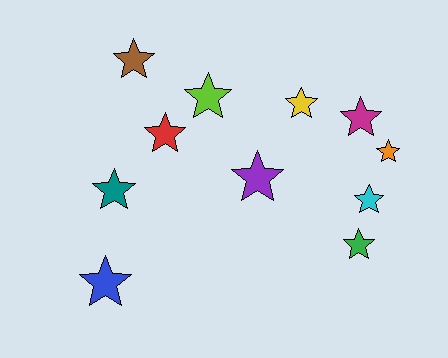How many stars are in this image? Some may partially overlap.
There are 11 stars.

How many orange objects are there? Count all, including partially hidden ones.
There is 1 orange object.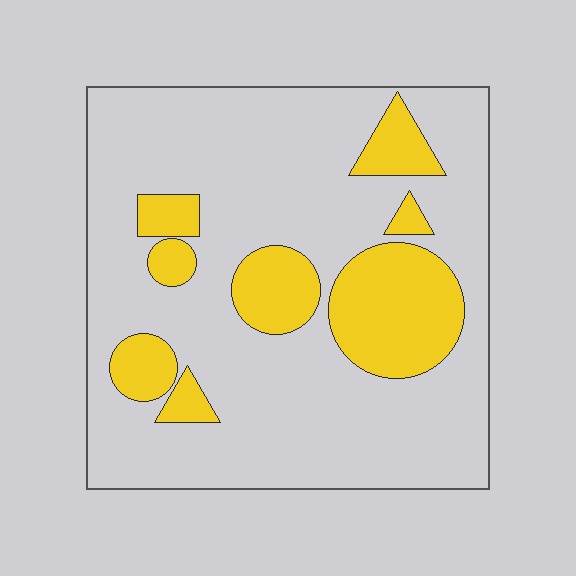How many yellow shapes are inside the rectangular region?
8.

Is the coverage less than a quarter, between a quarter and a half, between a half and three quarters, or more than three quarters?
Less than a quarter.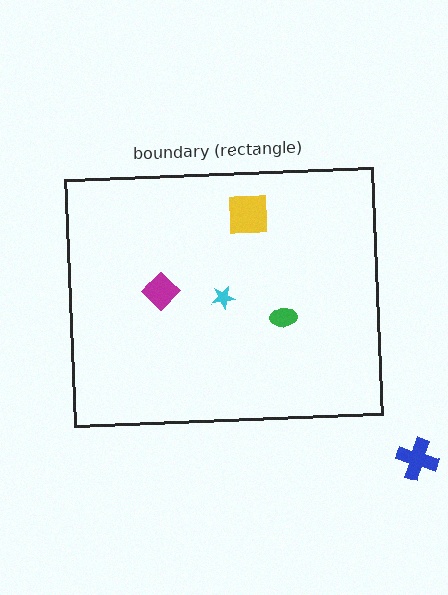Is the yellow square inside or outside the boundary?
Inside.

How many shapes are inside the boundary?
4 inside, 1 outside.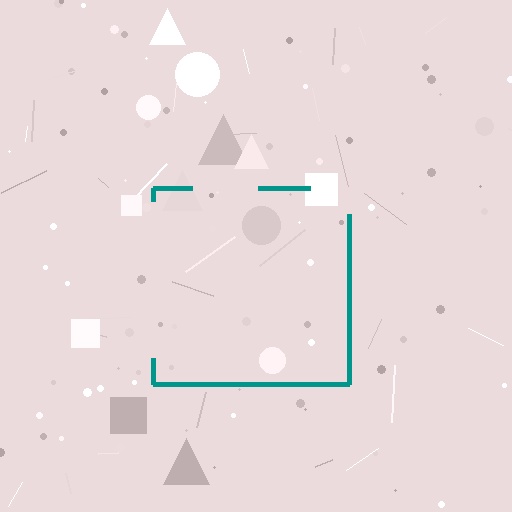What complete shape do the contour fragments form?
The contour fragments form a square.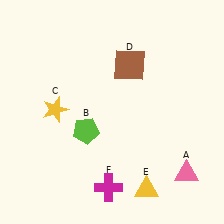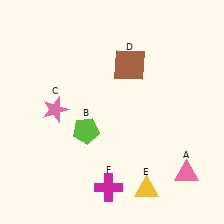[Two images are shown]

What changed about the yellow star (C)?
In Image 1, C is yellow. In Image 2, it changed to pink.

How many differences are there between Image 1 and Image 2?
There is 1 difference between the two images.